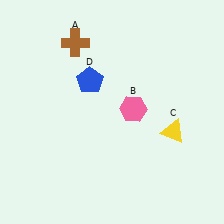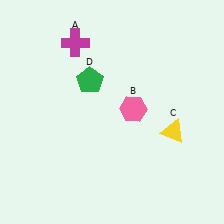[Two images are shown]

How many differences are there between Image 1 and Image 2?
There are 2 differences between the two images.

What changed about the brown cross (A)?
In Image 1, A is brown. In Image 2, it changed to magenta.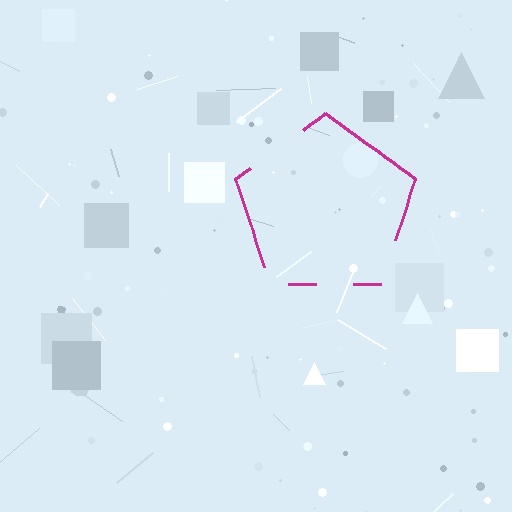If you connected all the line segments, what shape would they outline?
They would outline a pentagon.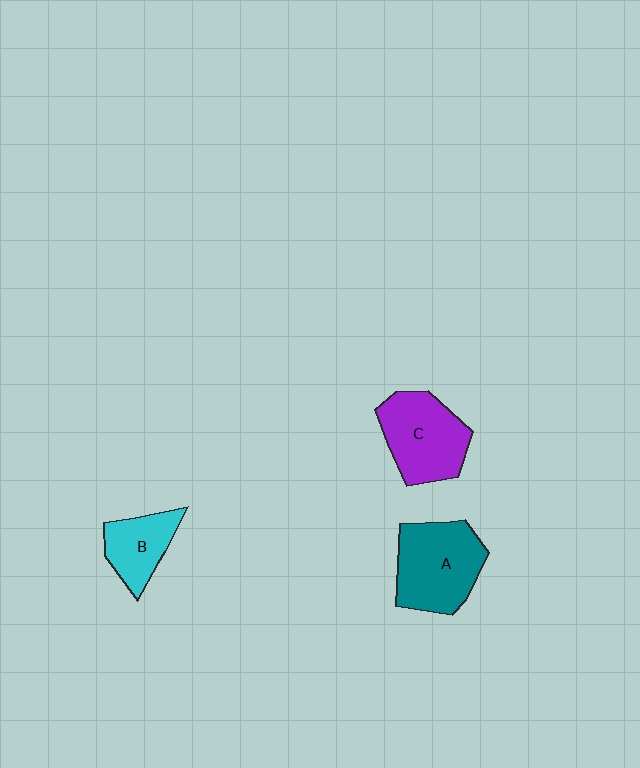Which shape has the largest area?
Shape A (teal).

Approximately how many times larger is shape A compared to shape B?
Approximately 1.7 times.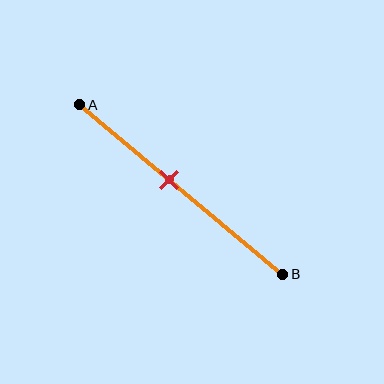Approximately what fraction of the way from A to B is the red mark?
The red mark is approximately 45% of the way from A to B.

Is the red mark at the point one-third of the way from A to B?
No, the mark is at about 45% from A, not at the 33% one-third point.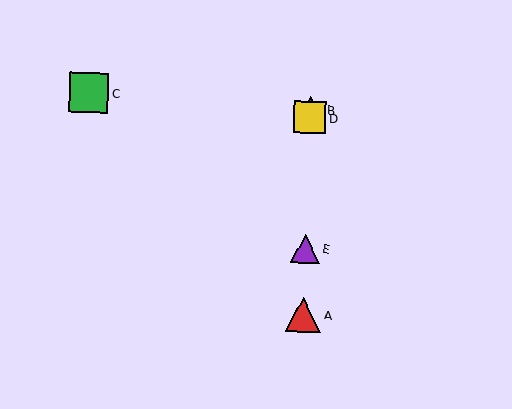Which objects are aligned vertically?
Objects A, B, D, E are aligned vertically.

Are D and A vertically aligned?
Yes, both are at x≈310.